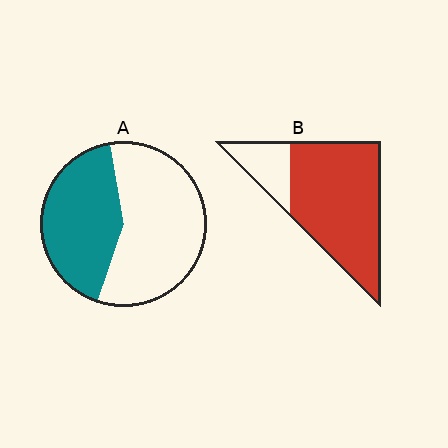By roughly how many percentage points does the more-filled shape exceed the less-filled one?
By roughly 35 percentage points (B over A).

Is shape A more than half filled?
No.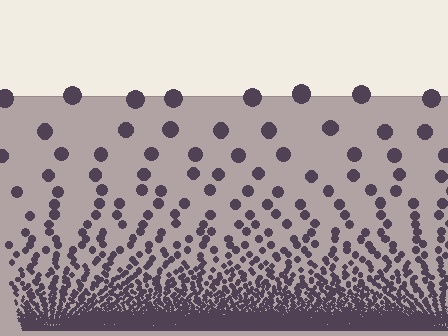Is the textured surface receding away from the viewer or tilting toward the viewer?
The surface appears to tilt toward the viewer. Texture elements get larger and sparser toward the top.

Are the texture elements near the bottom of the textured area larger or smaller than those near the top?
Smaller. The gradient is inverted — elements near the bottom are smaller and denser.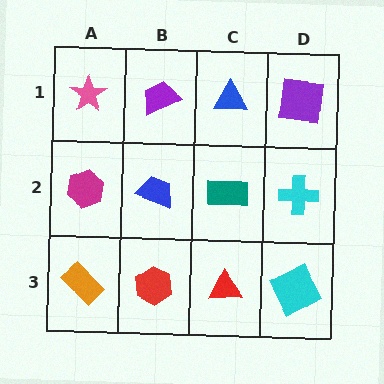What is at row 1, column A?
A pink star.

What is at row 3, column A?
An orange rectangle.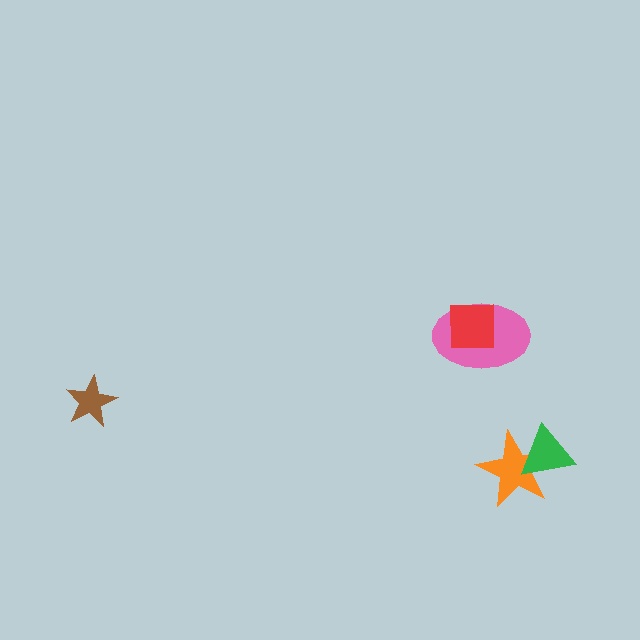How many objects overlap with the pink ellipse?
1 object overlaps with the pink ellipse.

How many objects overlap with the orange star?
1 object overlaps with the orange star.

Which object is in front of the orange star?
The green triangle is in front of the orange star.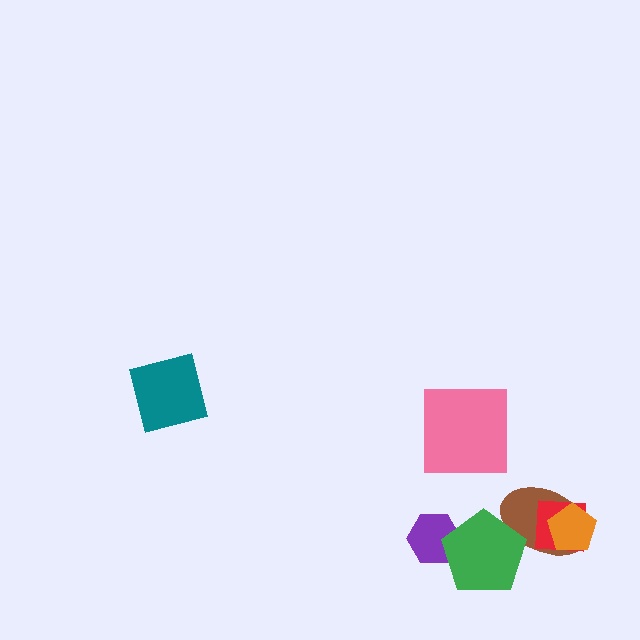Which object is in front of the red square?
The orange pentagon is in front of the red square.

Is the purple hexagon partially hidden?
Yes, it is partially covered by another shape.